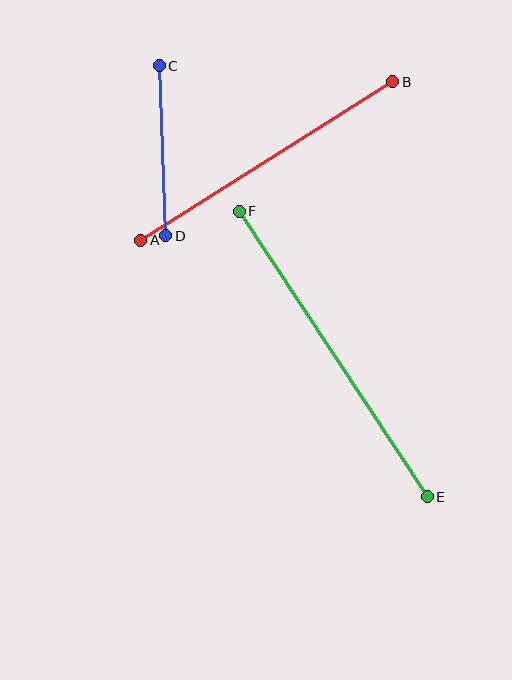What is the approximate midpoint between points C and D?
The midpoint is at approximately (163, 151) pixels.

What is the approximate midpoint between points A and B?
The midpoint is at approximately (267, 161) pixels.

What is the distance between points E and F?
The distance is approximately 342 pixels.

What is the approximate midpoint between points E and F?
The midpoint is at approximately (333, 354) pixels.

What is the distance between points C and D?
The distance is approximately 170 pixels.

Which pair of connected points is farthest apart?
Points E and F are farthest apart.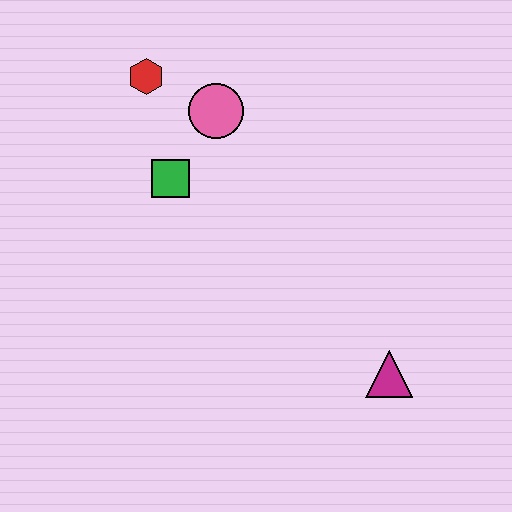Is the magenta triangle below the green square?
Yes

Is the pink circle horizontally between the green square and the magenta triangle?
Yes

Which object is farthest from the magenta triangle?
The red hexagon is farthest from the magenta triangle.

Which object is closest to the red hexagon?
The pink circle is closest to the red hexagon.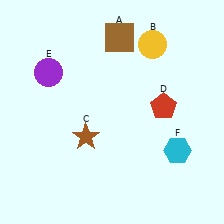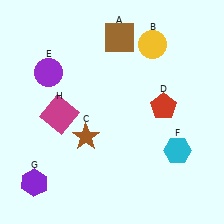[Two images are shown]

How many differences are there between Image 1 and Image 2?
There are 2 differences between the two images.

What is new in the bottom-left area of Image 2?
A magenta square (H) was added in the bottom-left area of Image 2.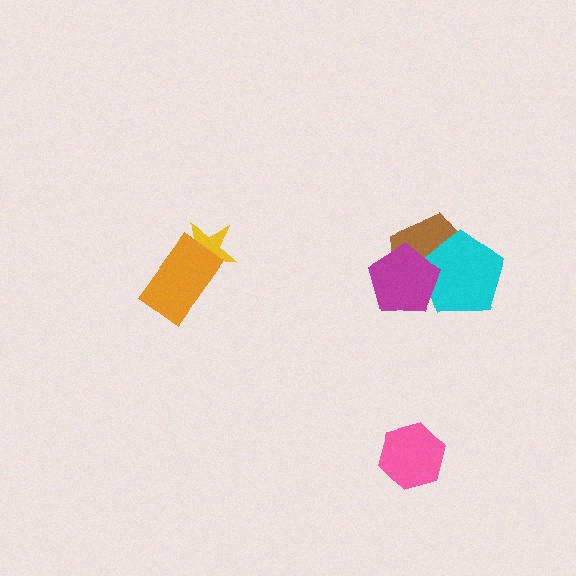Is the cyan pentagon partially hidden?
Yes, it is partially covered by another shape.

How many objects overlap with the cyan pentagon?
2 objects overlap with the cyan pentagon.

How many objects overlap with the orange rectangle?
1 object overlaps with the orange rectangle.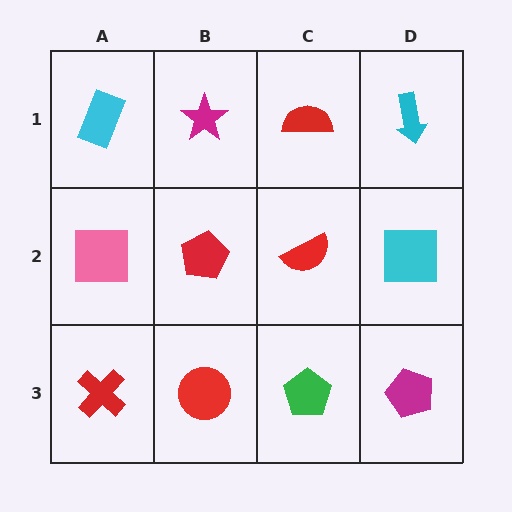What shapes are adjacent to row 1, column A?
A pink square (row 2, column A), a magenta star (row 1, column B).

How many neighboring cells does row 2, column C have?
4.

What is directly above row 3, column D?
A cyan square.